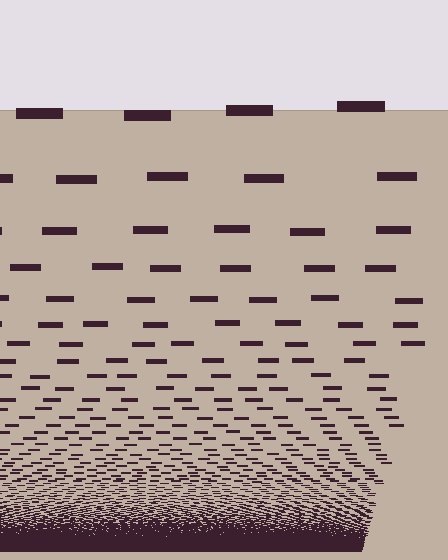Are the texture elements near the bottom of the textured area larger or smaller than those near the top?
Smaller. The gradient is inverted — elements near the bottom are smaller and denser.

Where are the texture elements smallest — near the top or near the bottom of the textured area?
Near the bottom.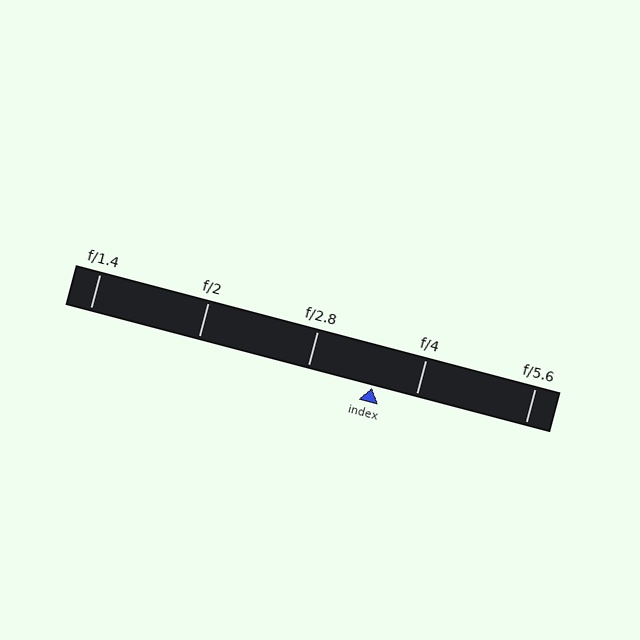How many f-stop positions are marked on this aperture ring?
There are 5 f-stop positions marked.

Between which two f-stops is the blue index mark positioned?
The index mark is between f/2.8 and f/4.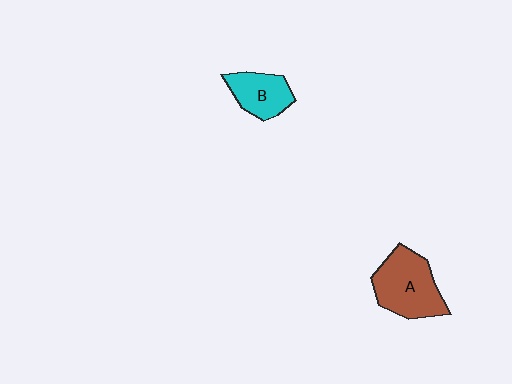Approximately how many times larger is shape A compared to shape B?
Approximately 1.6 times.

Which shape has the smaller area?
Shape B (cyan).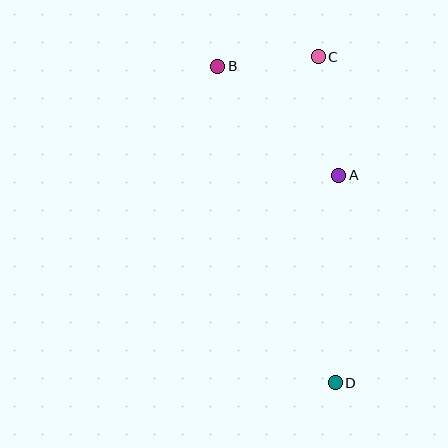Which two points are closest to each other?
Points B and C are closest to each other.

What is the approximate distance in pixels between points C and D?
The distance between C and D is approximately 326 pixels.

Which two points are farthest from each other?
Points B and D are farthest from each other.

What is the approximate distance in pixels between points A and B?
The distance between A and B is approximately 163 pixels.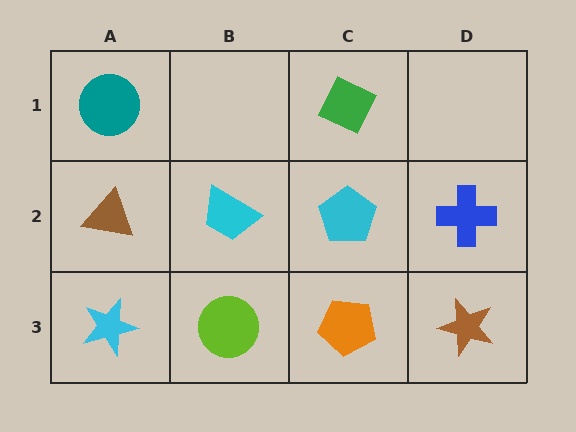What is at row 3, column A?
A cyan star.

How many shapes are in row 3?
4 shapes.